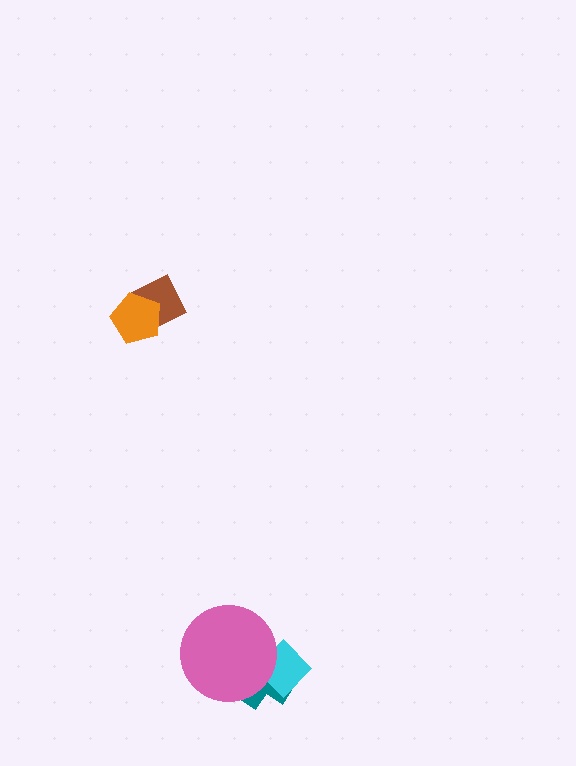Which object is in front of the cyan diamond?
The pink circle is in front of the cyan diamond.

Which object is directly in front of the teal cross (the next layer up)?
The cyan diamond is directly in front of the teal cross.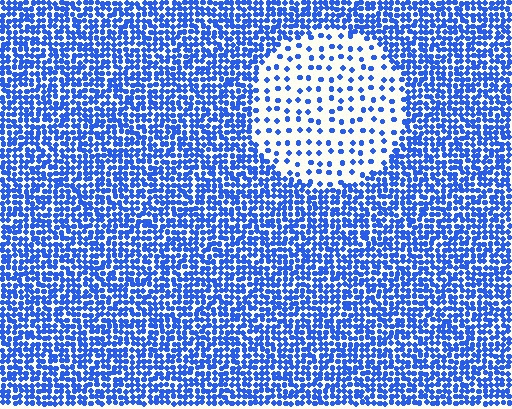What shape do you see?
I see a circle.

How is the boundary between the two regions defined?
The boundary is defined by a change in element density (approximately 3.2x ratio). All elements are the same color, size, and shape.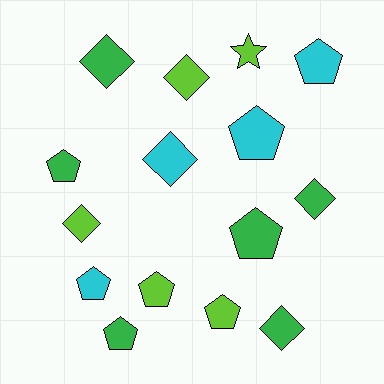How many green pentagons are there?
There are 3 green pentagons.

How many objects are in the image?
There are 15 objects.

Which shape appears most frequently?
Pentagon, with 8 objects.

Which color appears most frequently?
Green, with 6 objects.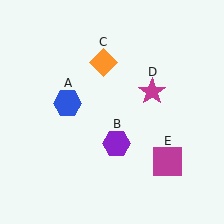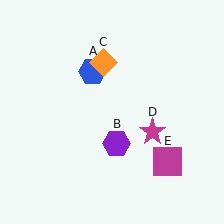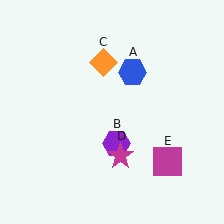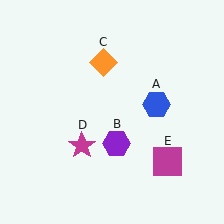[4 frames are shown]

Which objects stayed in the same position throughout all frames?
Purple hexagon (object B) and orange diamond (object C) and magenta square (object E) remained stationary.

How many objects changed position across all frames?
2 objects changed position: blue hexagon (object A), magenta star (object D).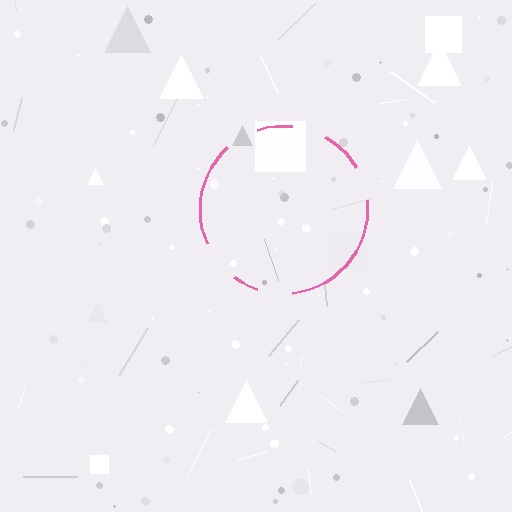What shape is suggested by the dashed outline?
The dashed outline suggests a circle.